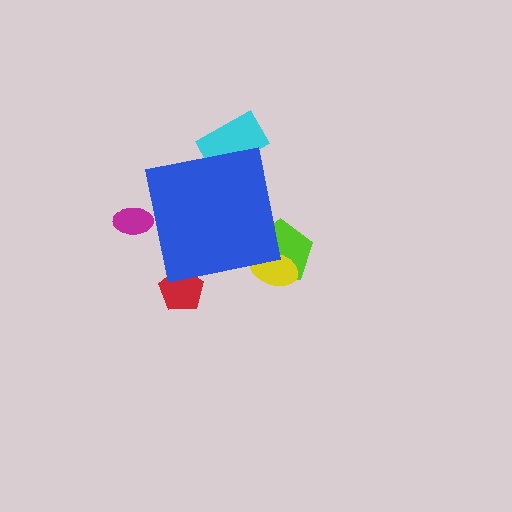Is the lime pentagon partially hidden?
Yes, the lime pentagon is partially hidden behind the blue square.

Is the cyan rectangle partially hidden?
Yes, the cyan rectangle is partially hidden behind the blue square.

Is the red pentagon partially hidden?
Yes, the red pentagon is partially hidden behind the blue square.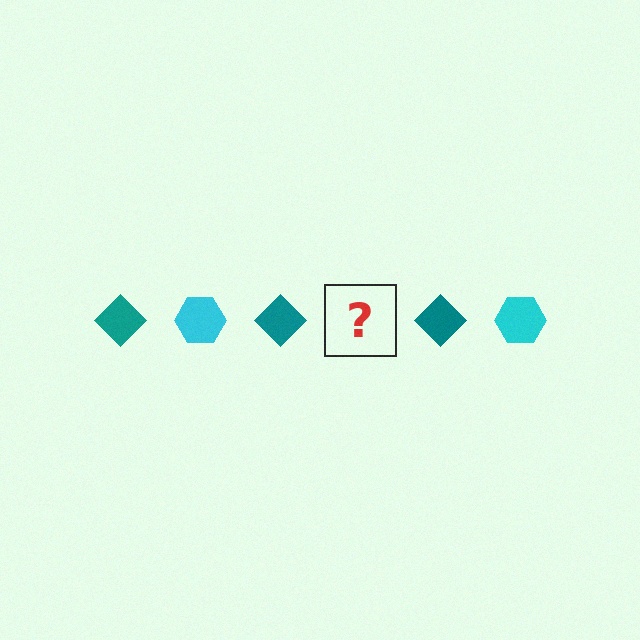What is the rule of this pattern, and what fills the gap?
The rule is that the pattern alternates between teal diamond and cyan hexagon. The gap should be filled with a cyan hexagon.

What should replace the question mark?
The question mark should be replaced with a cyan hexagon.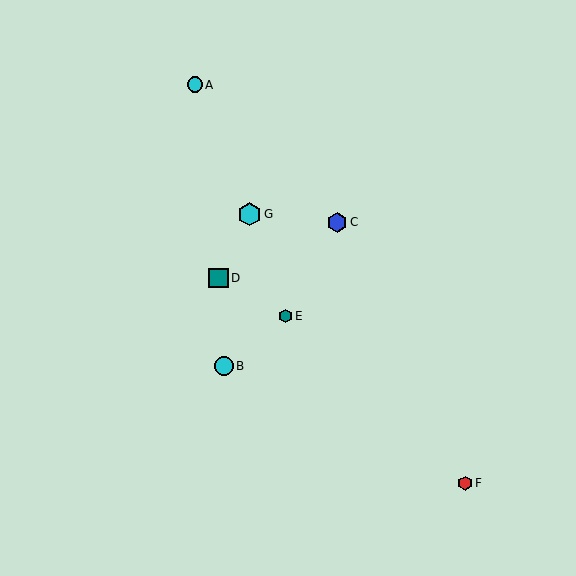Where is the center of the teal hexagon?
The center of the teal hexagon is at (285, 316).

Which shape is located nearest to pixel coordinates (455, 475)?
The red hexagon (labeled F) at (465, 483) is nearest to that location.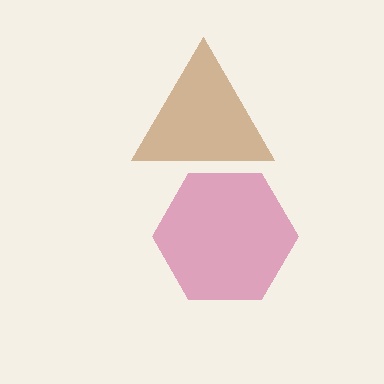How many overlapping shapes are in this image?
There are 2 overlapping shapes in the image.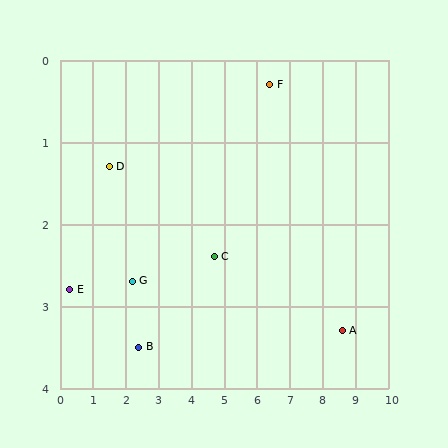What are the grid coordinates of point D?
Point D is at approximately (1.5, 1.3).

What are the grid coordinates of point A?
Point A is at approximately (8.6, 3.3).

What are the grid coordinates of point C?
Point C is at approximately (4.7, 2.4).